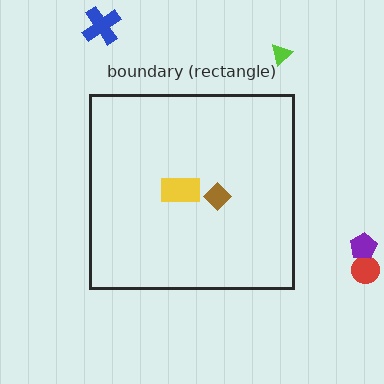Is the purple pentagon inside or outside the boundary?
Outside.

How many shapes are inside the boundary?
2 inside, 4 outside.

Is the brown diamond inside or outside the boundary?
Inside.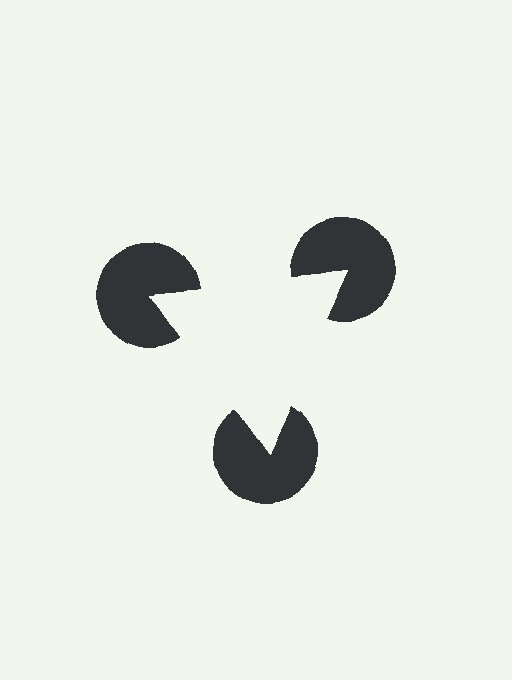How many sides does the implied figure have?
3 sides.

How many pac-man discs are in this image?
There are 3 — one at each vertex of the illusory triangle.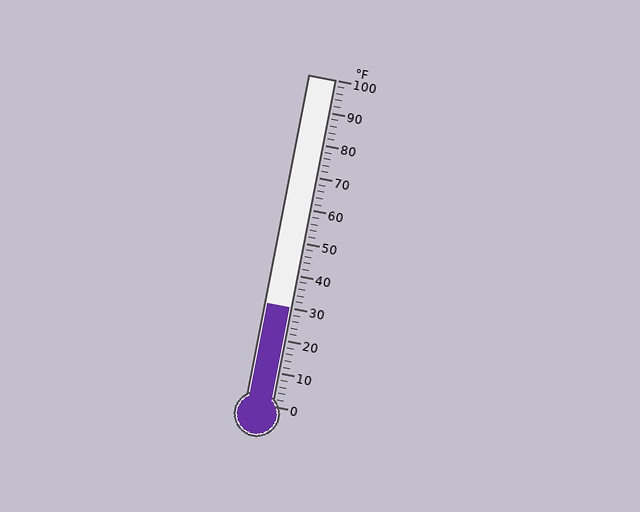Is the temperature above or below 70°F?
The temperature is below 70°F.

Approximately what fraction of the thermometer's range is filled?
The thermometer is filled to approximately 30% of its range.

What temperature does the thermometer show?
The thermometer shows approximately 30°F.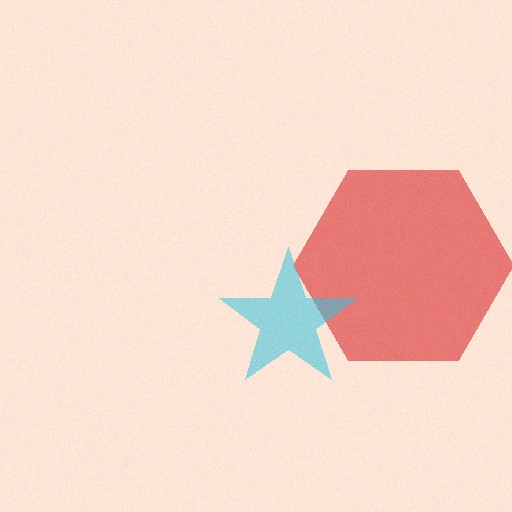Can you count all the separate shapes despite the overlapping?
Yes, there are 2 separate shapes.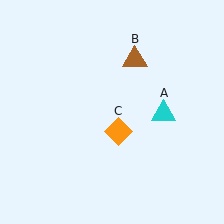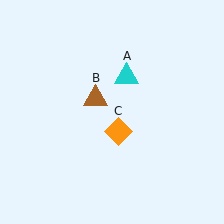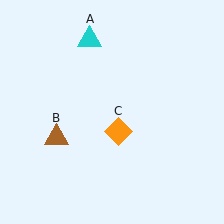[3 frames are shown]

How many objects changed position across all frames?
2 objects changed position: cyan triangle (object A), brown triangle (object B).